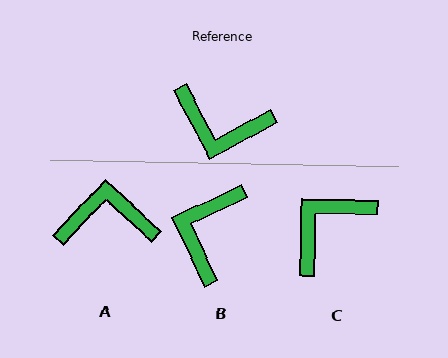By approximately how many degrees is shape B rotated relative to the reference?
Approximately 93 degrees clockwise.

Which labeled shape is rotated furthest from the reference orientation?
A, about 161 degrees away.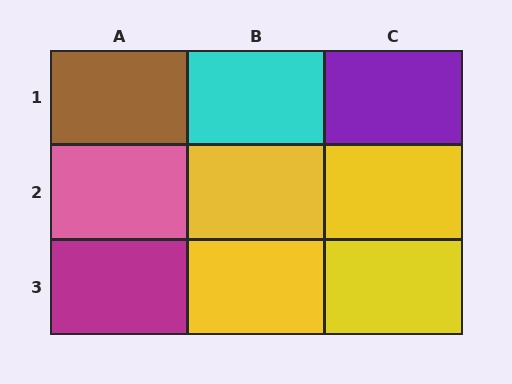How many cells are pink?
1 cell is pink.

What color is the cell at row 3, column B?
Yellow.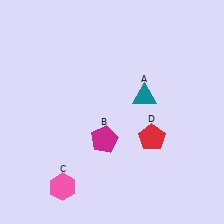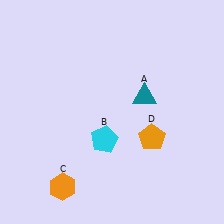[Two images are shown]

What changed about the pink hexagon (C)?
In Image 1, C is pink. In Image 2, it changed to orange.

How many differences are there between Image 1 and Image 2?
There are 3 differences between the two images.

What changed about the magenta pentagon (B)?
In Image 1, B is magenta. In Image 2, it changed to cyan.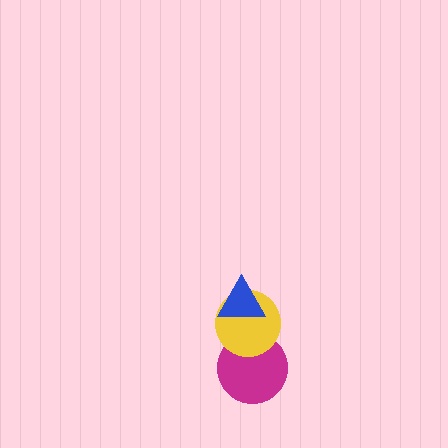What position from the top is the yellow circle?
The yellow circle is 2nd from the top.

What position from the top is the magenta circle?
The magenta circle is 3rd from the top.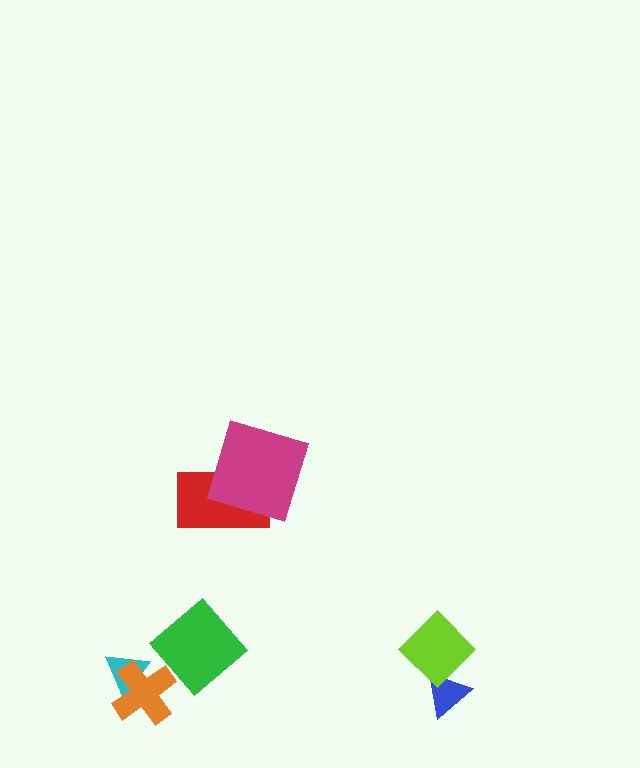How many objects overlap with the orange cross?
2 objects overlap with the orange cross.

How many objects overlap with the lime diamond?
1 object overlaps with the lime diamond.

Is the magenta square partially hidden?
No, no other shape covers it.